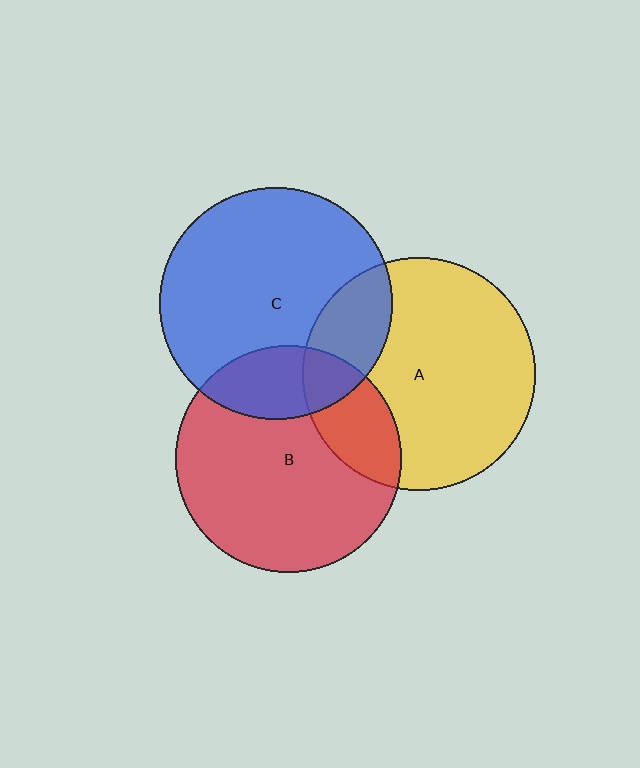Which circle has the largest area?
Circle C (blue).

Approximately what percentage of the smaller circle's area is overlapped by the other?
Approximately 20%.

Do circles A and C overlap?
Yes.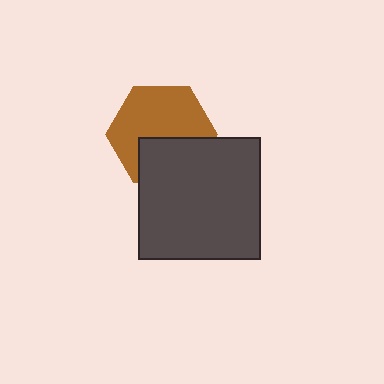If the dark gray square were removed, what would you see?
You would see the complete brown hexagon.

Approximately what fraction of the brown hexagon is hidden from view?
Roughly 36% of the brown hexagon is hidden behind the dark gray square.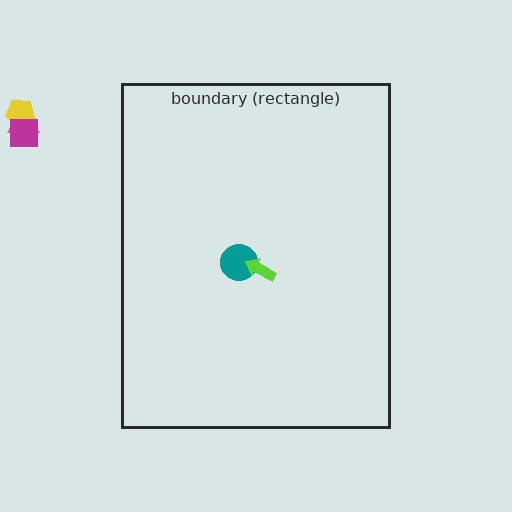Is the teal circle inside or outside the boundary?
Inside.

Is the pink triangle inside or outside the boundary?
Outside.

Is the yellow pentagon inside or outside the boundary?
Outside.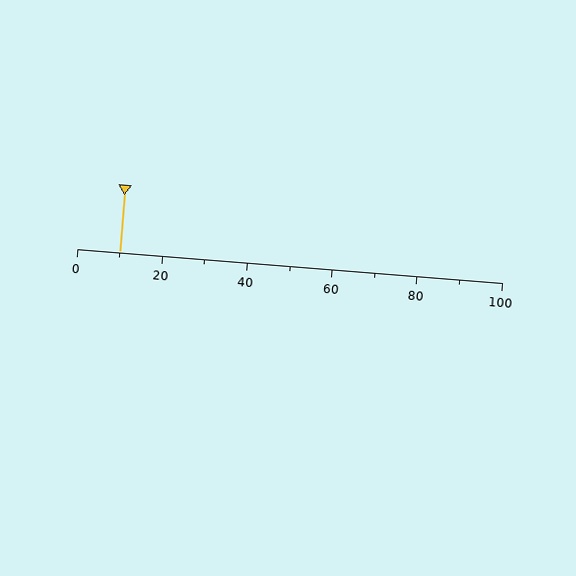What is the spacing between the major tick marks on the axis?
The major ticks are spaced 20 apart.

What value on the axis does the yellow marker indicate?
The marker indicates approximately 10.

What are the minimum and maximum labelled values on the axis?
The axis runs from 0 to 100.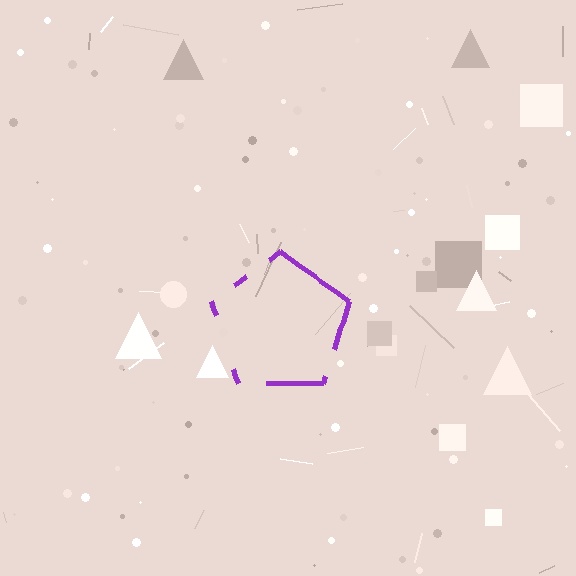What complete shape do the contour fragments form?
The contour fragments form a pentagon.